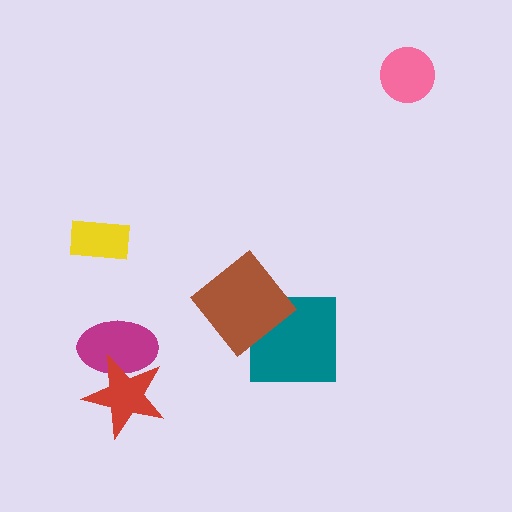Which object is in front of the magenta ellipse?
The red star is in front of the magenta ellipse.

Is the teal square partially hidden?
Yes, it is partially covered by another shape.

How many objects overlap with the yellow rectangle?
0 objects overlap with the yellow rectangle.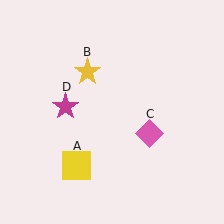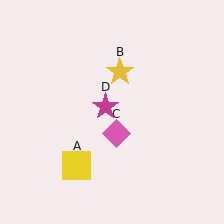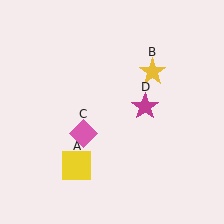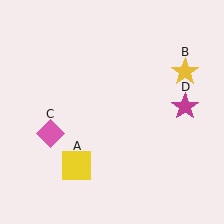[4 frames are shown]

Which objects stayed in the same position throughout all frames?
Yellow square (object A) remained stationary.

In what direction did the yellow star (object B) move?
The yellow star (object B) moved right.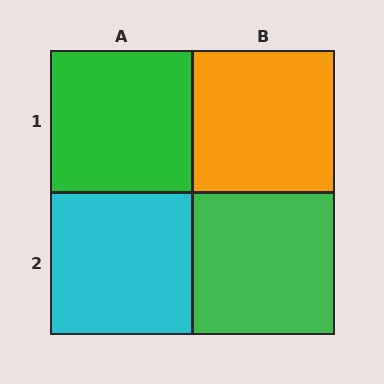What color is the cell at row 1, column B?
Orange.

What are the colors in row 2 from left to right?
Cyan, green.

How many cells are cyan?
1 cell is cyan.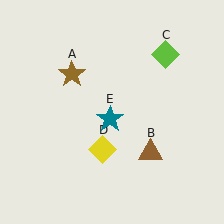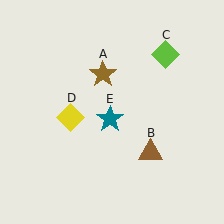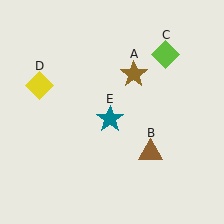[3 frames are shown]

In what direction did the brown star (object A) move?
The brown star (object A) moved right.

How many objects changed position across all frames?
2 objects changed position: brown star (object A), yellow diamond (object D).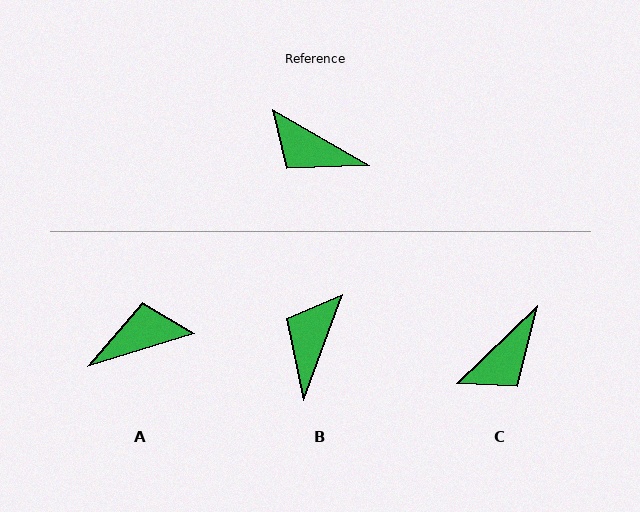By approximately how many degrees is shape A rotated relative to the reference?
Approximately 133 degrees clockwise.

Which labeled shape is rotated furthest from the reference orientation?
A, about 133 degrees away.